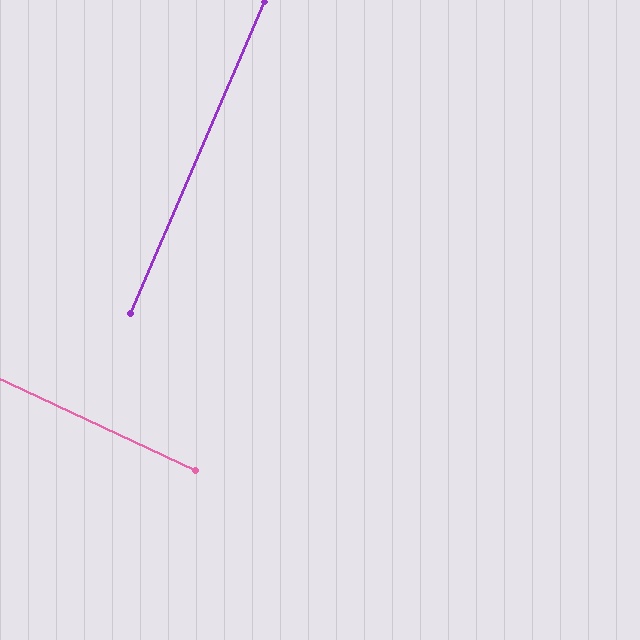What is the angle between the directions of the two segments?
Approximately 88 degrees.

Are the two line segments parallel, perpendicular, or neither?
Perpendicular — they meet at approximately 88°.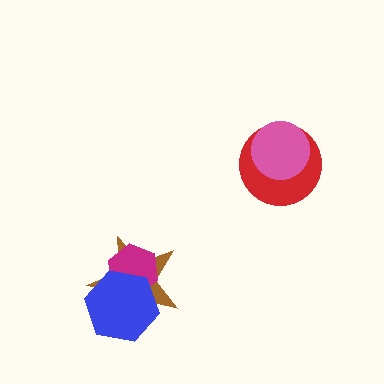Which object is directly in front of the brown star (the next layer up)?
The magenta hexagon is directly in front of the brown star.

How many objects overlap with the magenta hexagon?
2 objects overlap with the magenta hexagon.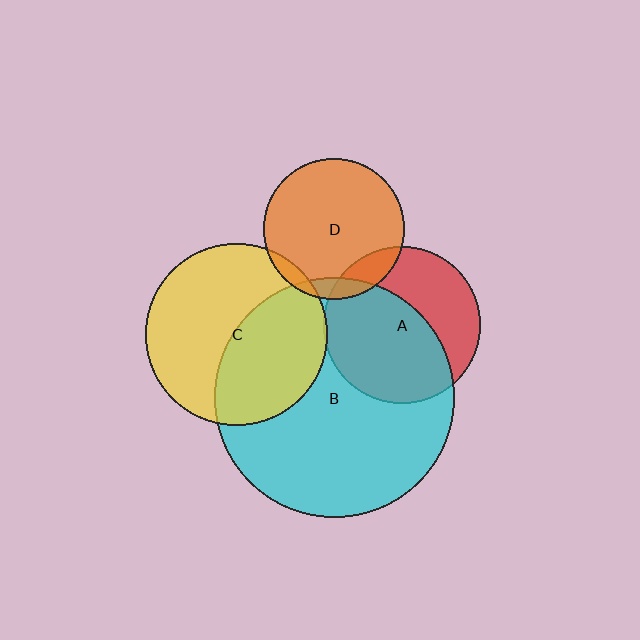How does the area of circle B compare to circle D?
Approximately 2.9 times.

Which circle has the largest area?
Circle B (cyan).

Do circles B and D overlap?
Yes.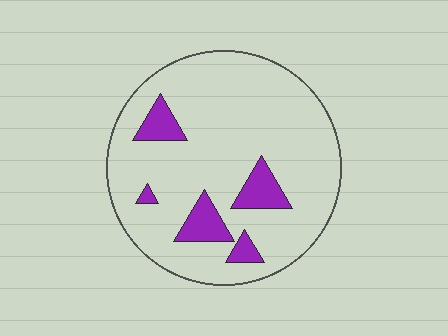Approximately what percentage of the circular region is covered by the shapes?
Approximately 15%.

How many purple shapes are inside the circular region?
5.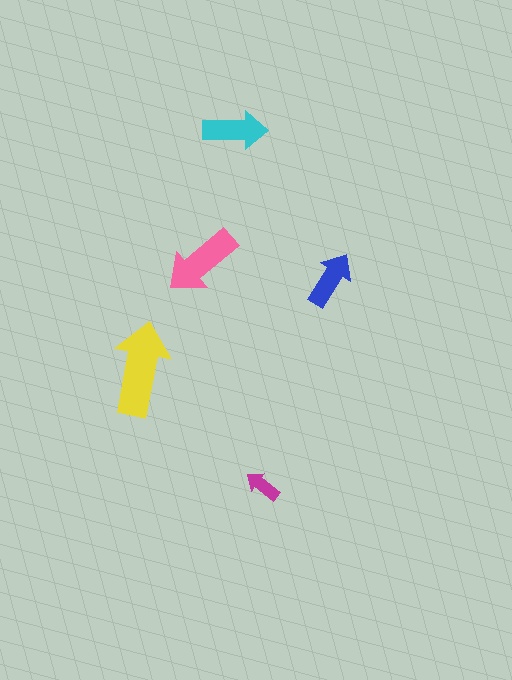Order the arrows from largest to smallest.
the yellow one, the pink one, the cyan one, the blue one, the magenta one.